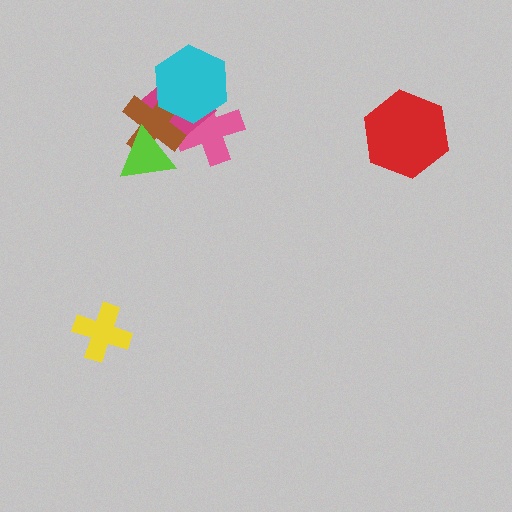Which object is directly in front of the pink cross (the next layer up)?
The magenta diamond is directly in front of the pink cross.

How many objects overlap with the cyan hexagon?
3 objects overlap with the cyan hexagon.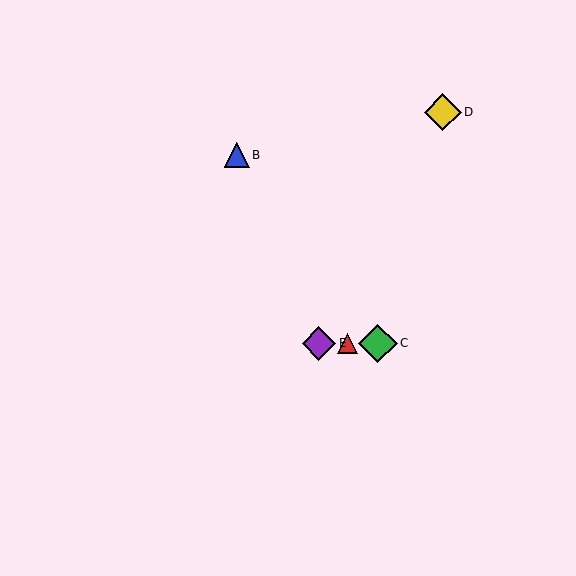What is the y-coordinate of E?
Object E is at y≈343.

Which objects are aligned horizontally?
Objects A, C, E are aligned horizontally.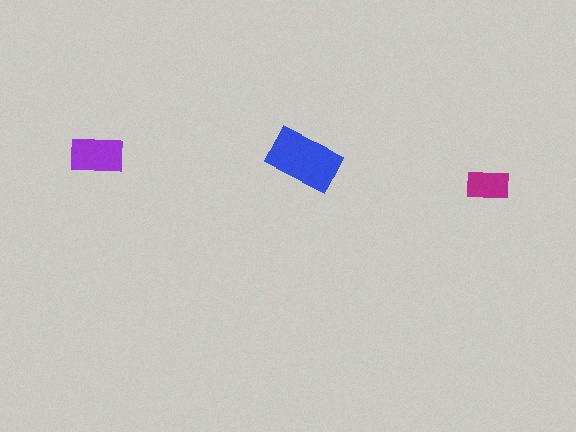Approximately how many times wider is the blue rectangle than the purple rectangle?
About 1.5 times wider.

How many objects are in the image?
There are 3 objects in the image.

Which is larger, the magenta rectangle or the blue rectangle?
The blue one.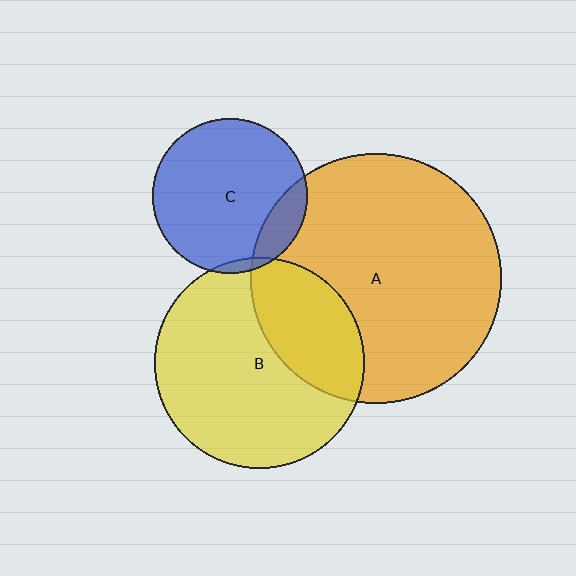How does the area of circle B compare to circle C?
Approximately 1.9 times.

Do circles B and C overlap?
Yes.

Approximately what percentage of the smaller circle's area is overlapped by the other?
Approximately 5%.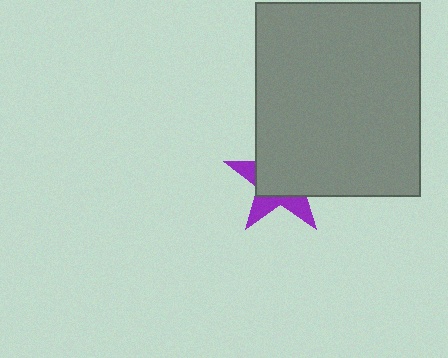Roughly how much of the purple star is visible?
A small part of it is visible (roughly 35%).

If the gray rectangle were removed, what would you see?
You would see the complete purple star.